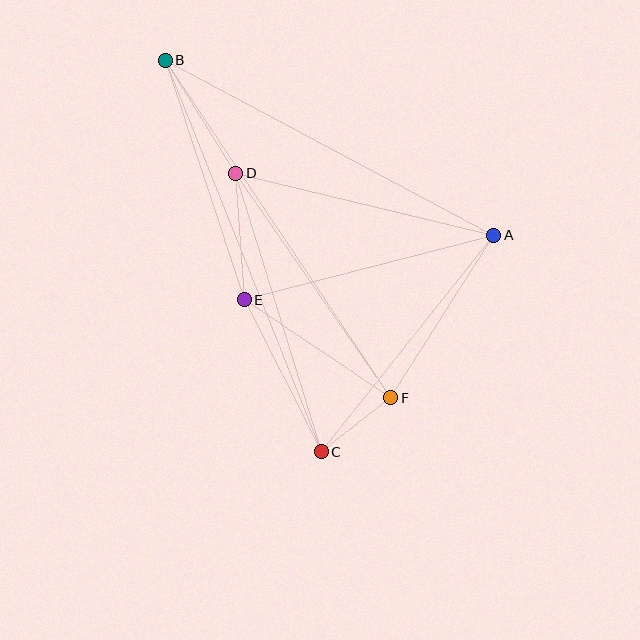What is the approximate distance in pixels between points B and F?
The distance between B and F is approximately 406 pixels.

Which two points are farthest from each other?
Points B and C are farthest from each other.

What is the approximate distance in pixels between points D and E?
The distance between D and E is approximately 126 pixels.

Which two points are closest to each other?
Points C and F are closest to each other.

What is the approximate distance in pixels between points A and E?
The distance between A and E is approximately 258 pixels.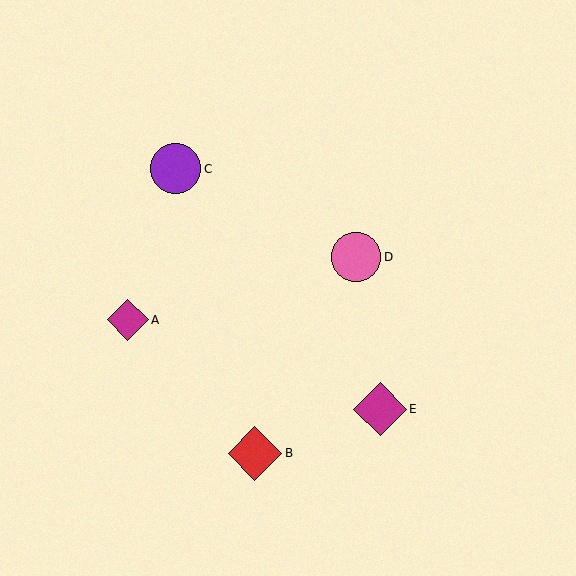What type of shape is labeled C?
Shape C is a purple circle.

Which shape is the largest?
The red diamond (labeled B) is the largest.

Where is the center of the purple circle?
The center of the purple circle is at (176, 169).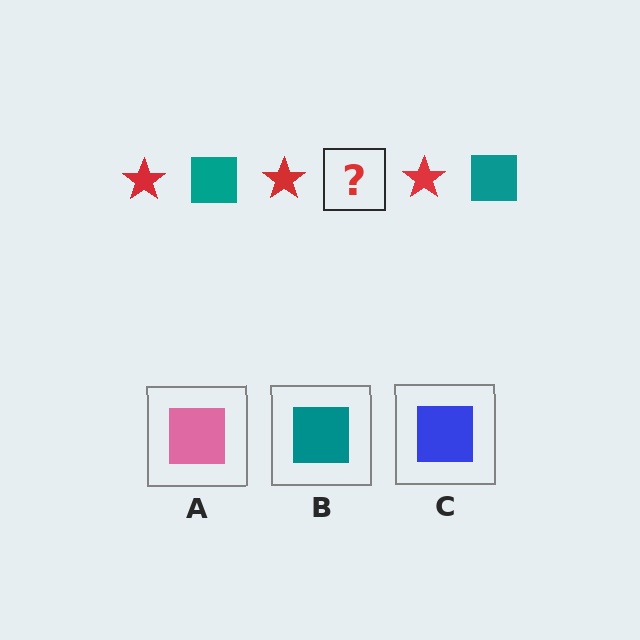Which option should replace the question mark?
Option B.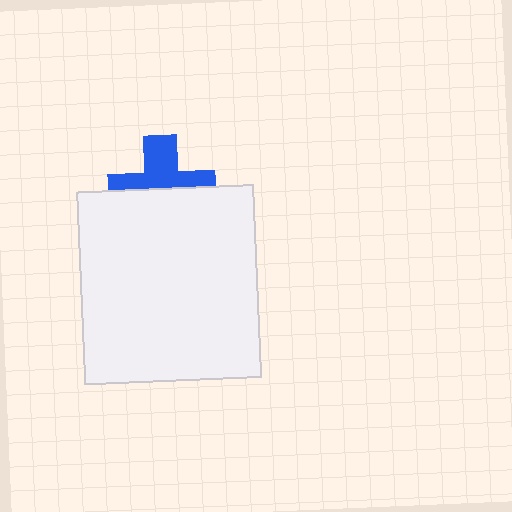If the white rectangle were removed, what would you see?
You would see the complete blue cross.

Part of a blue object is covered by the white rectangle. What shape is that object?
It is a cross.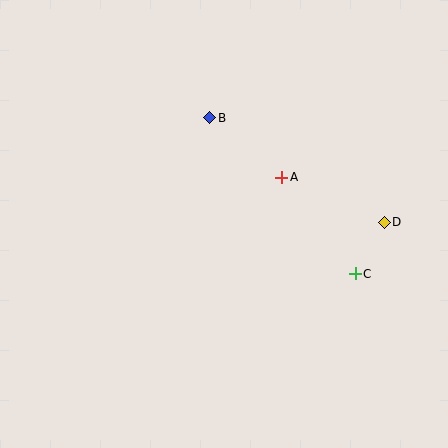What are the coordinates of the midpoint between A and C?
The midpoint between A and C is at (319, 226).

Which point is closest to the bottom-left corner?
Point A is closest to the bottom-left corner.